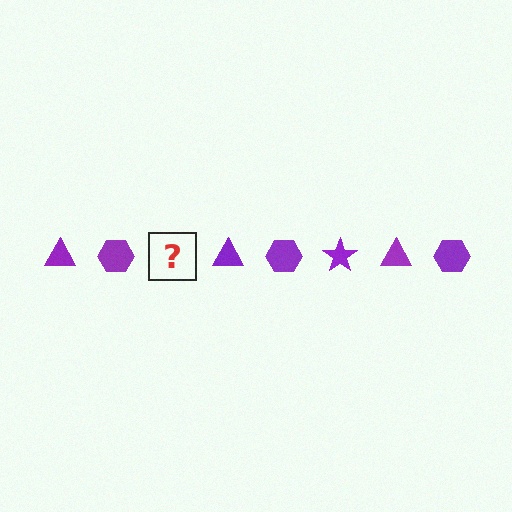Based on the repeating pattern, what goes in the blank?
The blank should be a purple star.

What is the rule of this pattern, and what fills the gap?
The rule is that the pattern cycles through triangle, hexagon, star shapes in purple. The gap should be filled with a purple star.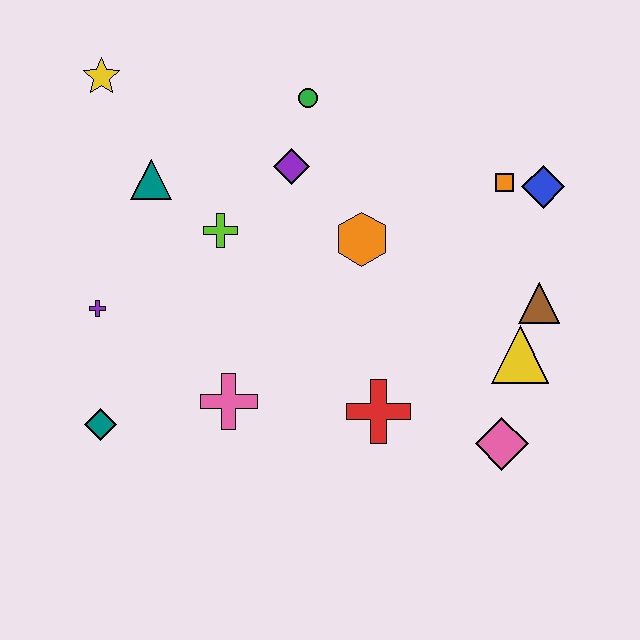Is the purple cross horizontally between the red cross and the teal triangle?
No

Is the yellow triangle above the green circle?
No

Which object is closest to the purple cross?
The teal diamond is closest to the purple cross.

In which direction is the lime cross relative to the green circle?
The lime cross is below the green circle.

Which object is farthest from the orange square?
The teal diamond is farthest from the orange square.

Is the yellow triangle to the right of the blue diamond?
No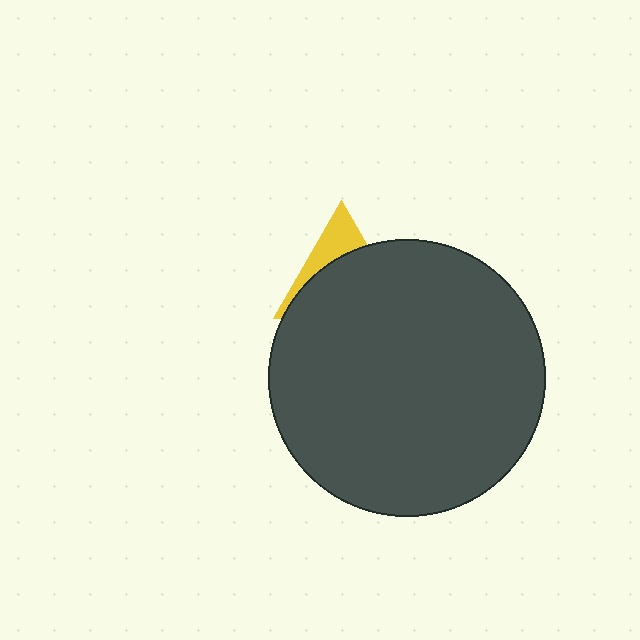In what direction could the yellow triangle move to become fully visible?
The yellow triangle could move up. That would shift it out from behind the dark gray circle entirely.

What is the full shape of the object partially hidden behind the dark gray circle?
The partially hidden object is a yellow triangle.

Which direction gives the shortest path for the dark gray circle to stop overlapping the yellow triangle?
Moving down gives the shortest separation.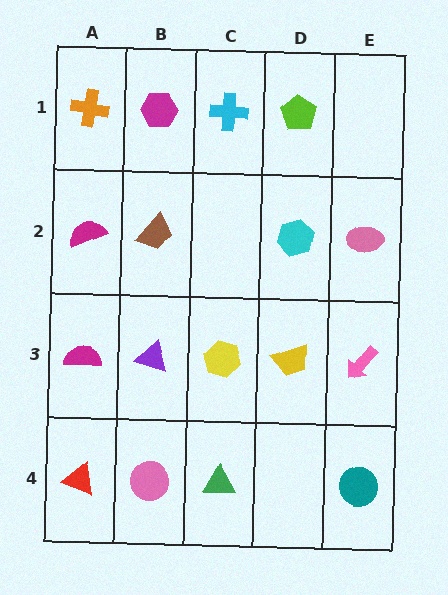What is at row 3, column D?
A yellow trapezoid.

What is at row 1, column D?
A lime pentagon.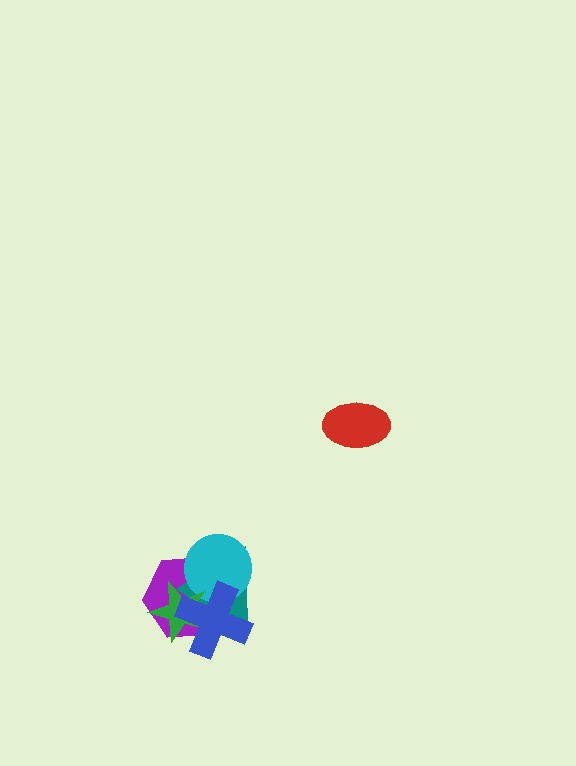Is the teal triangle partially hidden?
Yes, it is partially covered by another shape.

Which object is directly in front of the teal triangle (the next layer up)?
The cyan circle is directly in front of the teal triangle.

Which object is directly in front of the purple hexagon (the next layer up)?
The teal triangle is directly in front of the purple hexagon.